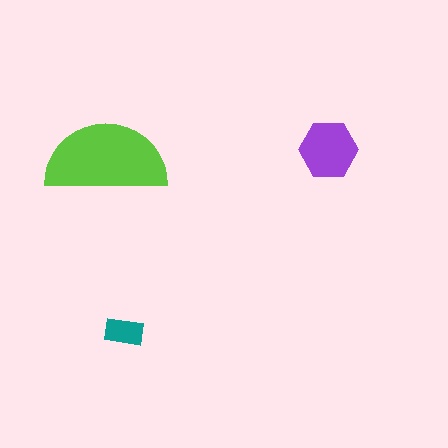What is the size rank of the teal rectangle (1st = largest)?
3rd.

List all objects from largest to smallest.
The lime semicircle, the purple hexagon, the teal rectangle.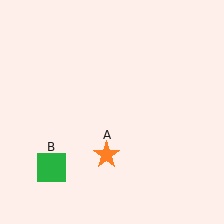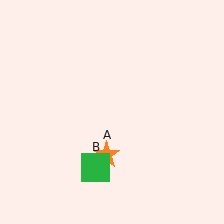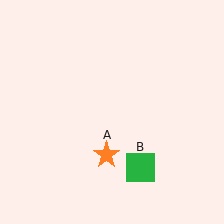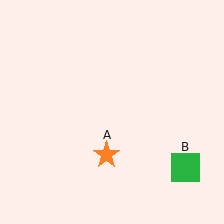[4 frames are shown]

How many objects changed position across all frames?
1 object changed position: green square (object B).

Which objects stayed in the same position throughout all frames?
Orange star (object A) remained stationary.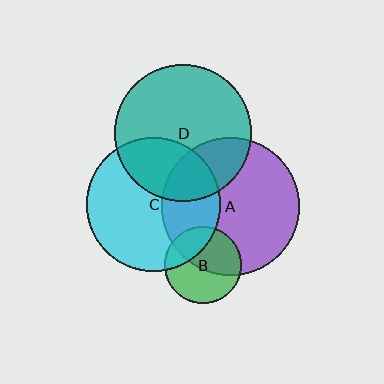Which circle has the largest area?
Circle A (purple).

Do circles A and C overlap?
Yes.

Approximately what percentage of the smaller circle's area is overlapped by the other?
Approximately 35%.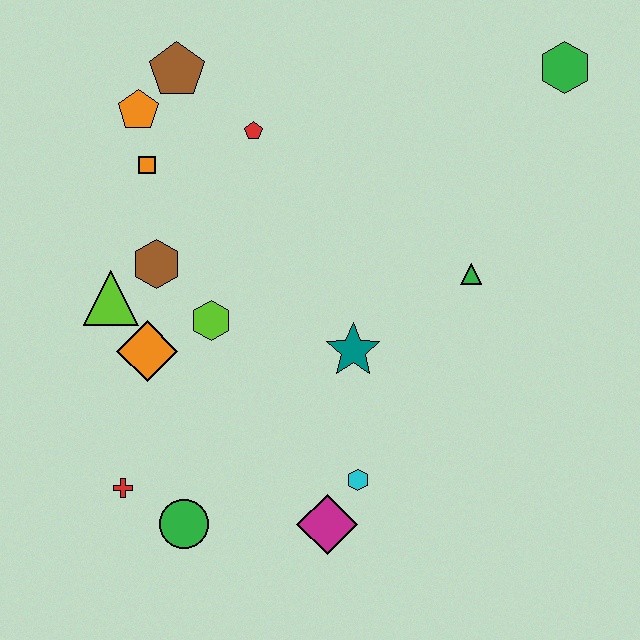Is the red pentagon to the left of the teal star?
Yes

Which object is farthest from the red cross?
The green hexagon is farthest from the red cross.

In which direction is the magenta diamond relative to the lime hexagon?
The magenta diamond is below the lime hexagon.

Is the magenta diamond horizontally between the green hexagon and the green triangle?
No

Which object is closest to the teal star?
The cyan hexagon is closest to the teal star.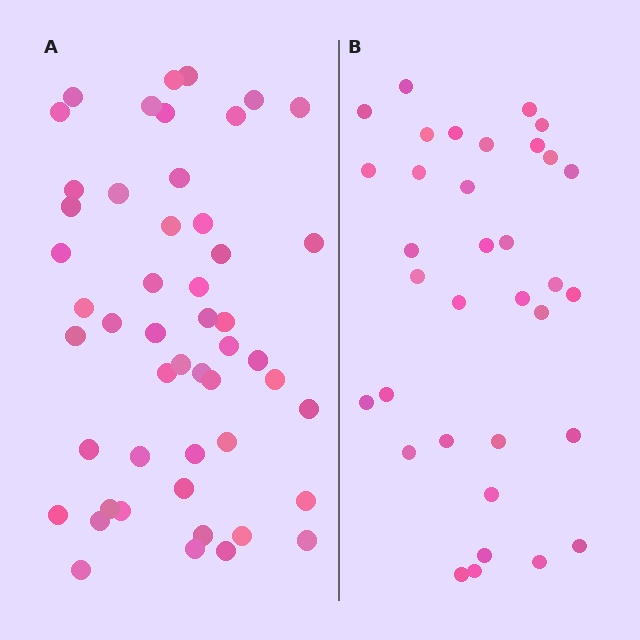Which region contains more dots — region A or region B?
Region A (the left region) has more dots.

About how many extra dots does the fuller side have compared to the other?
Region A has approximately 15 more dots than region B.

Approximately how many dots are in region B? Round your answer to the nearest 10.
About 30 dots. (The exact count is 34, which rounds to 30.)